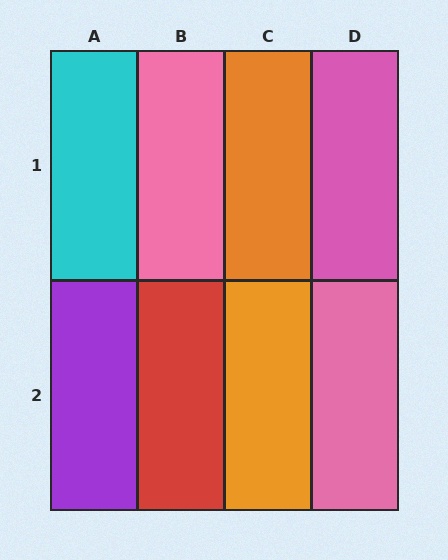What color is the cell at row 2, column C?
Orange.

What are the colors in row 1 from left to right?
Cyan, pink, orange, pink.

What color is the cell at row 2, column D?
Pink.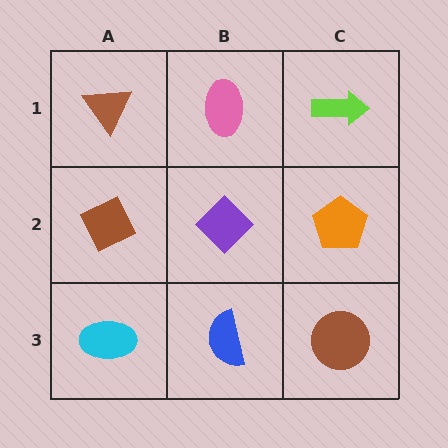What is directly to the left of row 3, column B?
A cyan ellipse.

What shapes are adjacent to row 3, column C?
An orange pentagon (row 2, column C), a blue semicircle (row 3, column B).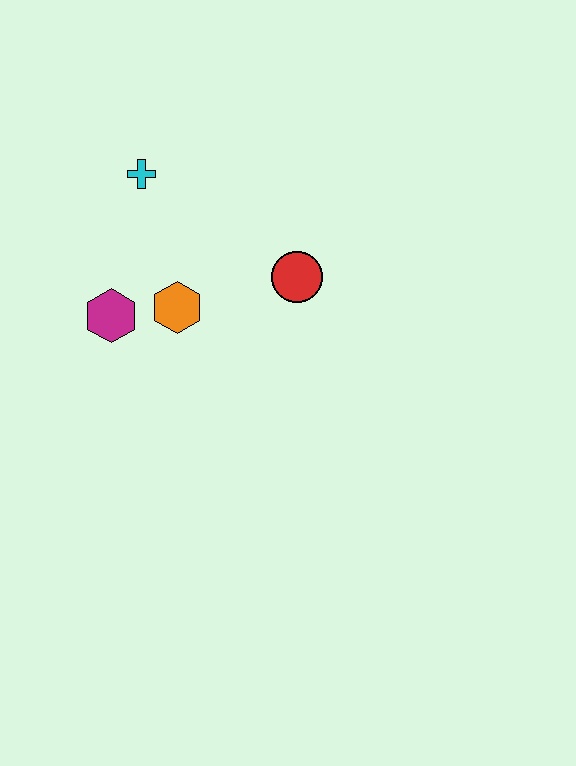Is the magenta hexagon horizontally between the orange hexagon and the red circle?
No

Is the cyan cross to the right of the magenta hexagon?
Yes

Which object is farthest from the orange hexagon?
The cyan cross is farthest from the orange hexagon.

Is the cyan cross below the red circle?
No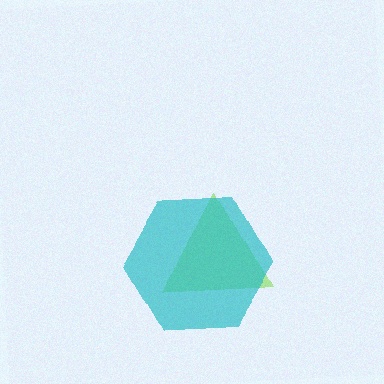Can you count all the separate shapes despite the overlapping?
Yes, there are 2 separate shapes.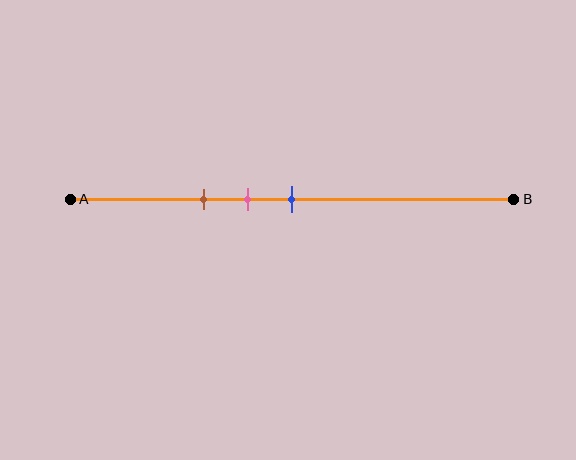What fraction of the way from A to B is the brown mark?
The brown mark is approximately 30% (0.3) of the way from A to B.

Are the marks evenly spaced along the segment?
Yes, the marks are approximately evenly spaced.